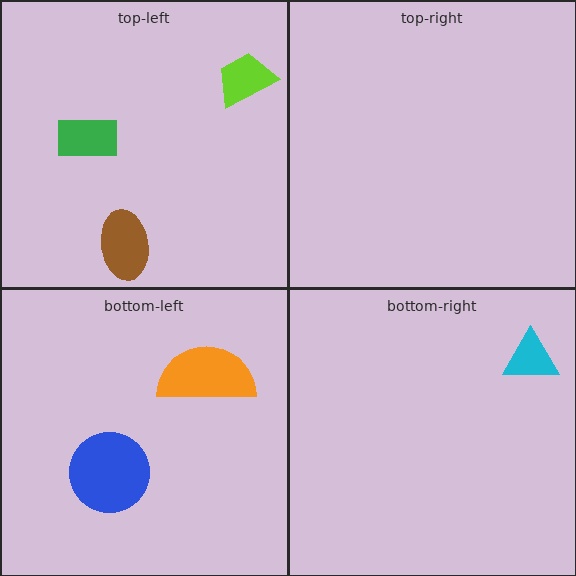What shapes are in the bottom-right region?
The cyan triangle.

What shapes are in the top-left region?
The green rectangle, the lime trapezoid, the brown ellipse.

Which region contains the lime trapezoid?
The top-left region.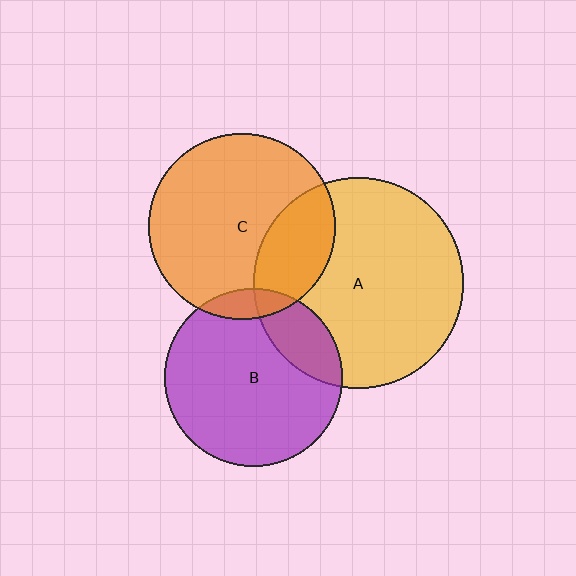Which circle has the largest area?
Circle A (yellow).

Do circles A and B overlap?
Yes.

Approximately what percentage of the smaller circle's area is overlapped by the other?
Approximately 20%.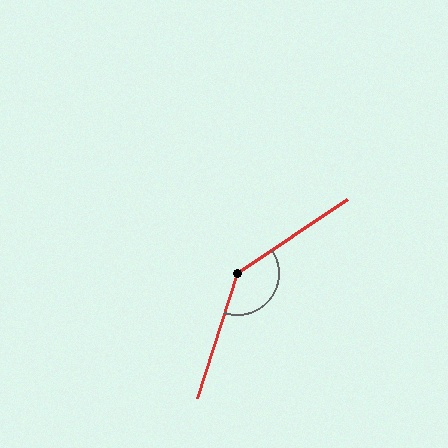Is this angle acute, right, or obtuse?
It is obtuse.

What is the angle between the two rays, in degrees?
Approximately 142 degrees.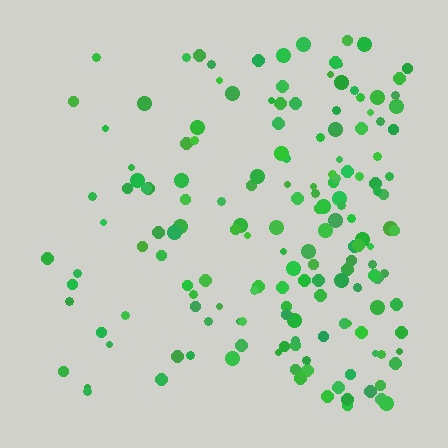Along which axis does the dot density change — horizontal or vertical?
Horizontal.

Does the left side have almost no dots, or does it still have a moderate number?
Still a moderate number, just noticeably fewer than the right.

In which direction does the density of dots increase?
From left to right, with the right side densest.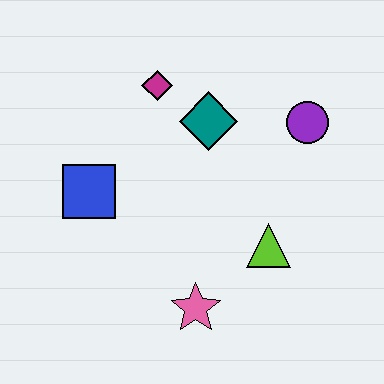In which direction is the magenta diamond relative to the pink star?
The magenta diamond is above the pink star.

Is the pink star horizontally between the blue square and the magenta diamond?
No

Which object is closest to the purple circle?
The teal diamond is closest to the purple circle.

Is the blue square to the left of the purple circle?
Yes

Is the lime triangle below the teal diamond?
Yes